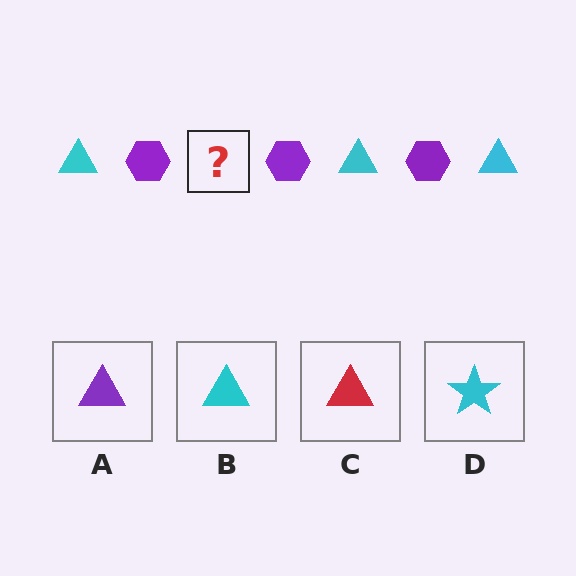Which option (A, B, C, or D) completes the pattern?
B.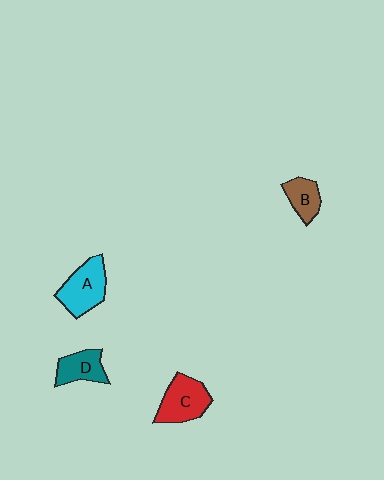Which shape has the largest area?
Shape A (cyan).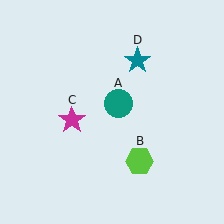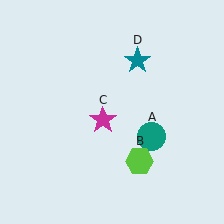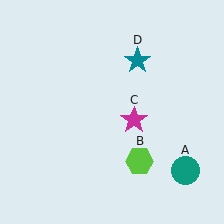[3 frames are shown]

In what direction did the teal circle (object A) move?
The teal circle (object A) moved down and to the right.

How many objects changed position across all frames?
2 objects changed position: teal circle (object A), magenta star (object C).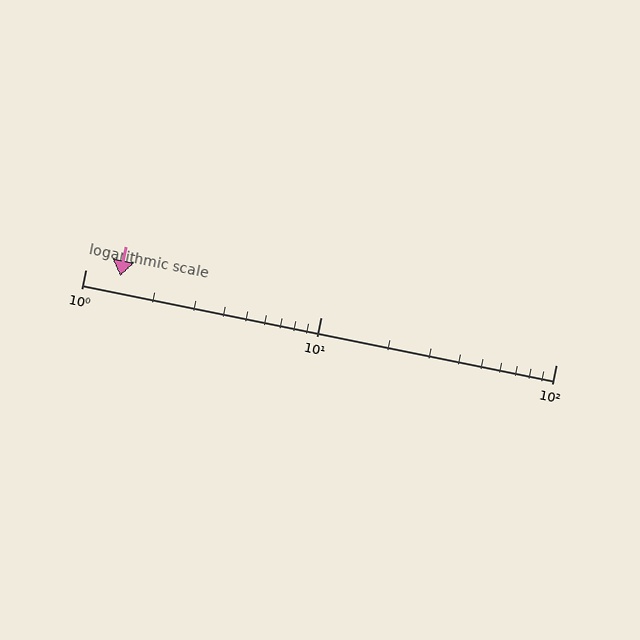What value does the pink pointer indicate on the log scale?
The pointer indicates approximately 1.4.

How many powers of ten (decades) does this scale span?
The scale spans 2 decades, from 1 to 100.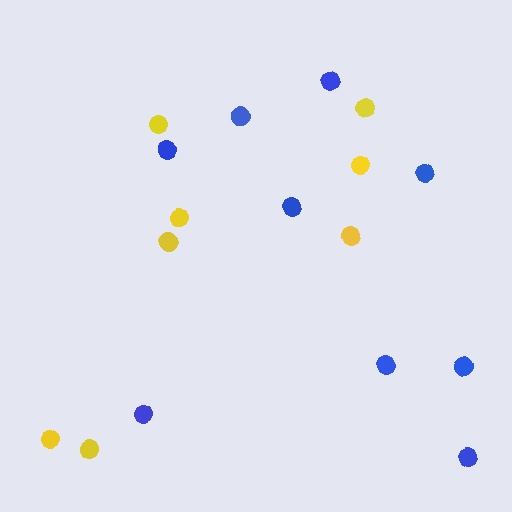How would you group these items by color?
There are 2 groups: one group of yellow circles (8) and one group of blue circles (9).